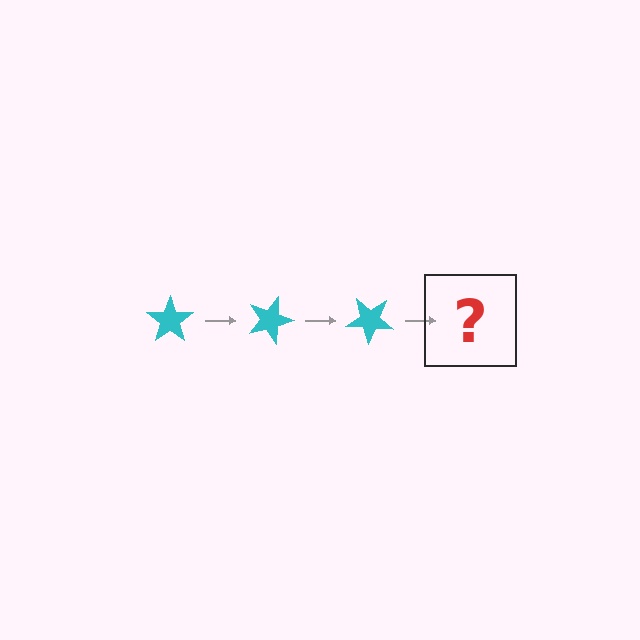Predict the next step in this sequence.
The next step is a cyan star rotated 60 degrees.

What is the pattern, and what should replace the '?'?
The pattern is that the star rotates 20 degrees each step. The '?' should be a cyan star rotated 60 degrees.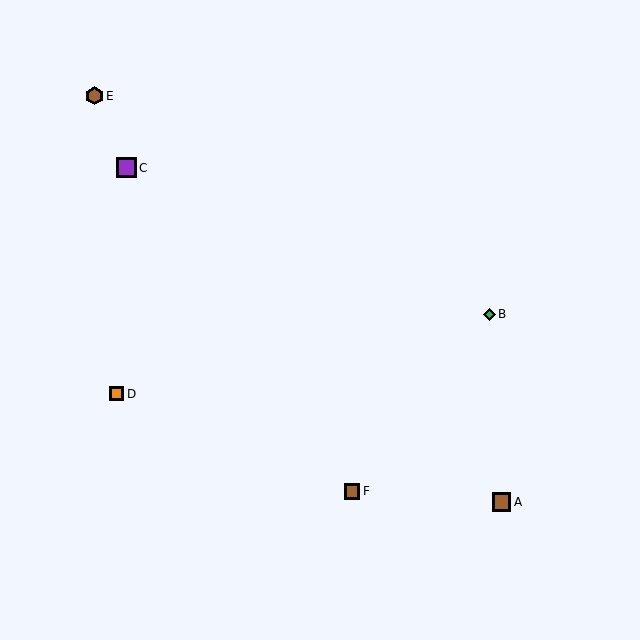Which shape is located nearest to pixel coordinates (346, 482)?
The brown square (labeled F) at (352, 491) is nearest to that location.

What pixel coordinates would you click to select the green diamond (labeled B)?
Click at (489, 314) to select the green diamond B.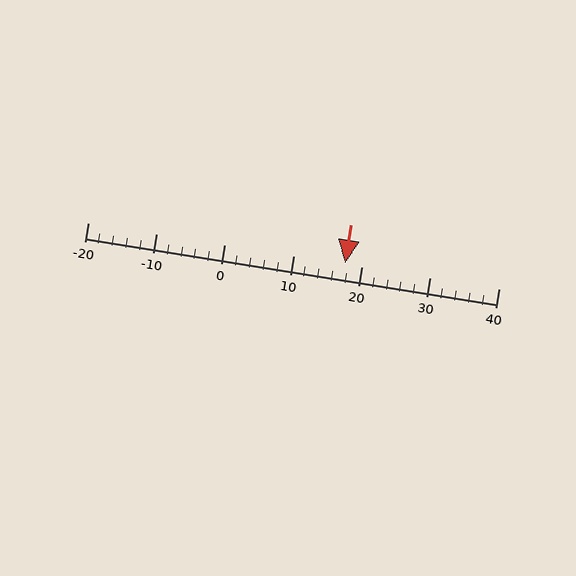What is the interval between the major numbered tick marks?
The major tick marks are spaced 10 units apart.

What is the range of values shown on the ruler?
The ruler shows values from -20 to 40.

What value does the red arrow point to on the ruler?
The red arrow points to approximately 18.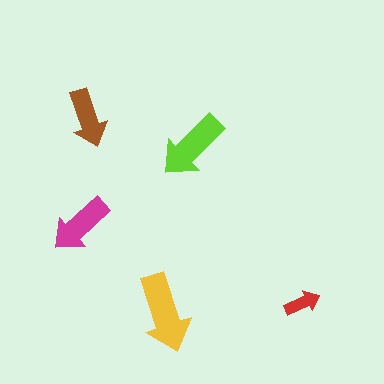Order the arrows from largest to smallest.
the yellow one, the lime one, the magenta one, the brown one, the red one.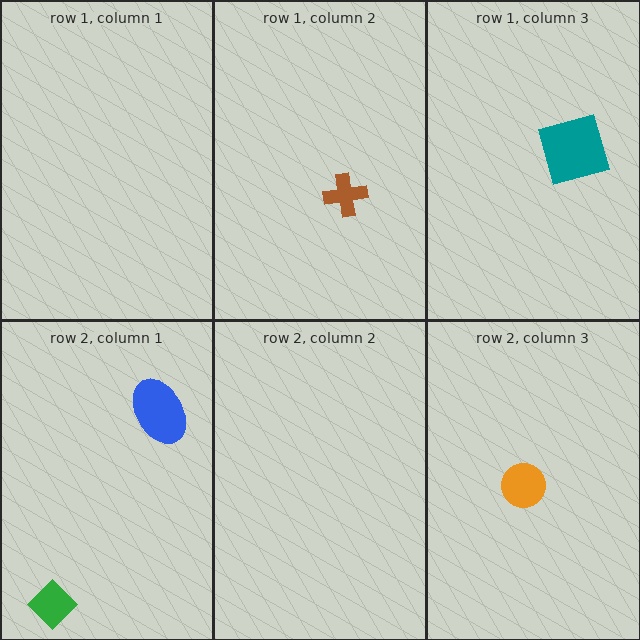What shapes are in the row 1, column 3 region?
The teal square.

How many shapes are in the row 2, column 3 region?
1.